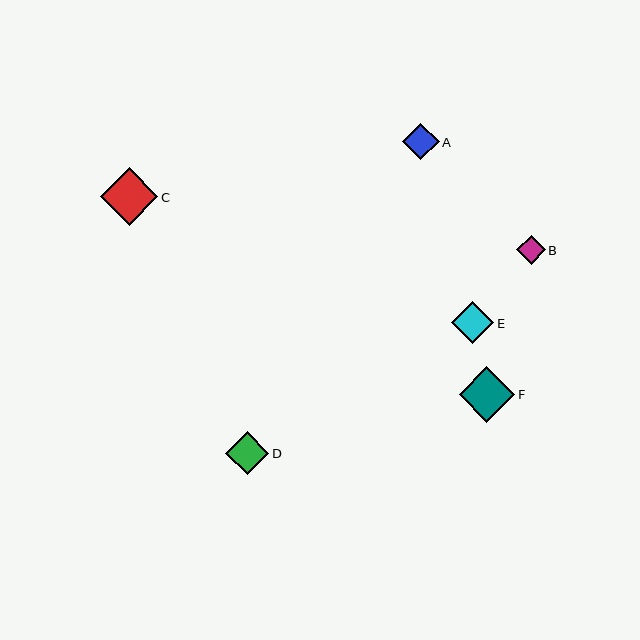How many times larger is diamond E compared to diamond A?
Diamond E is approximately 1.1 times the size of diamond A.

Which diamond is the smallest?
Diamond B is the smallest with a size of approximately 29 pixels.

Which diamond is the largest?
Diamond C is the largest with a size of approximately 58 pixels.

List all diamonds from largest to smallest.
From largest to smallest: C, F, D, E, A, B.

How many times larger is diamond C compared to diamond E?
Diamond C is approximately 1.4 times the size of diamond E.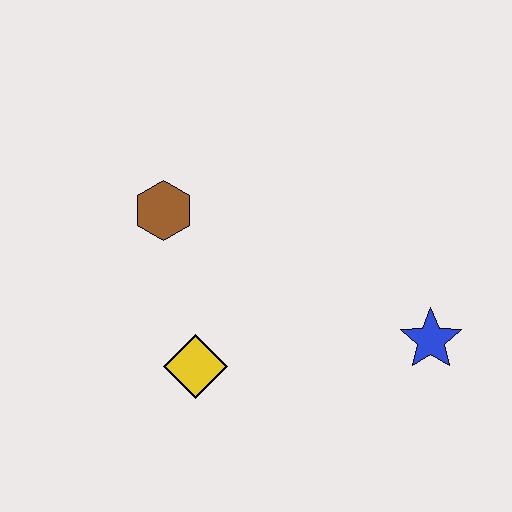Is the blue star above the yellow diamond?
Yes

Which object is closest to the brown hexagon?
The yellow diamond is closest to the brown hexagon.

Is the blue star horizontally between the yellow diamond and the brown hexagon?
No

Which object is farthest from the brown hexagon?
The blue star is farthest from the brown hexagon.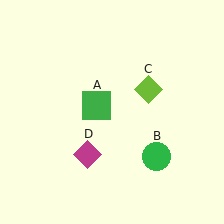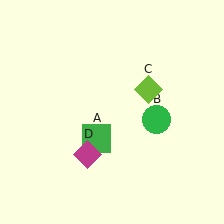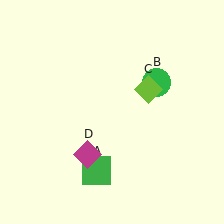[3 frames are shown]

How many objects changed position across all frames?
2 objects changed position: green square (object A), green circle (object B).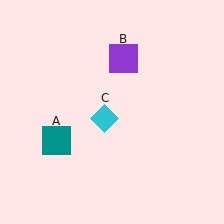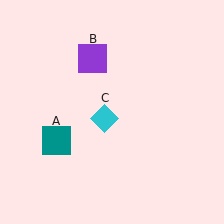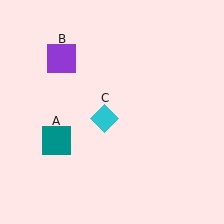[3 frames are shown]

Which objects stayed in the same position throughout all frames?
Teal square (object A) and cyan diamond (object C) remained stationary.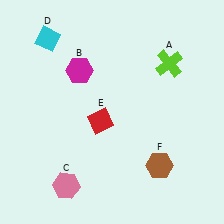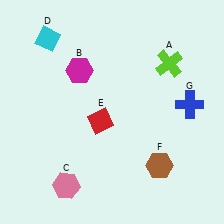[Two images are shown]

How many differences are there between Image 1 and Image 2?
There is 1 difference between the two images.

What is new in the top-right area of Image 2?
A blue cross (G) was added in the top-right area of Image 2.